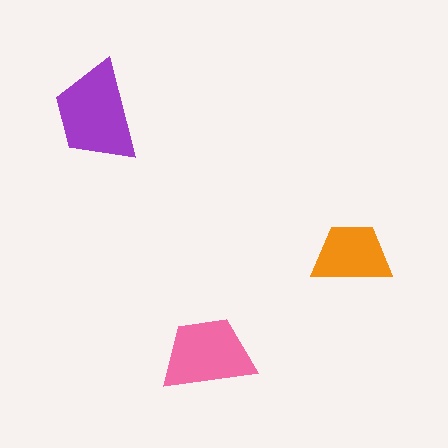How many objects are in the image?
There are 3 objects in the image.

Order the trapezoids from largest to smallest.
the purple one, the pink one, the orange one.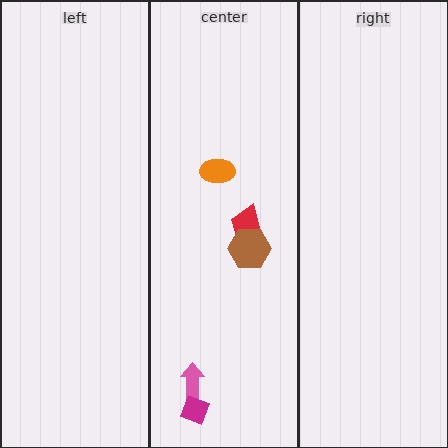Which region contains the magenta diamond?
The center region.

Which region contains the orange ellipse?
The center region.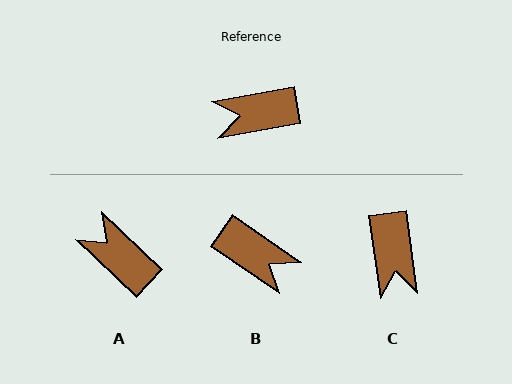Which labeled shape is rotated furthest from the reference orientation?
B, about 135 degrees away.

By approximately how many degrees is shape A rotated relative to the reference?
Approximately 54 degrees clockwise.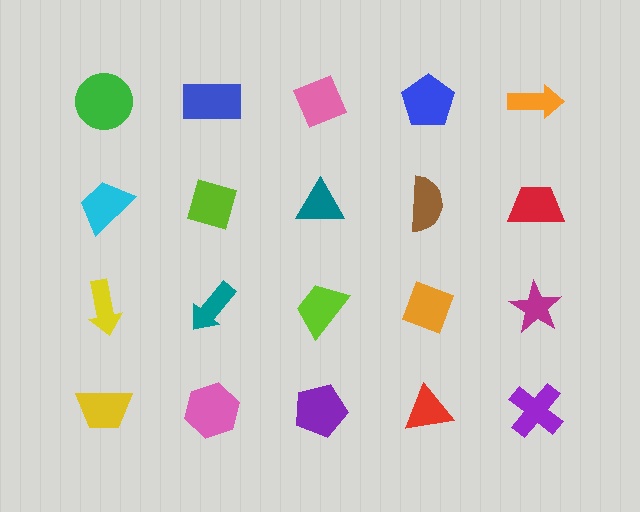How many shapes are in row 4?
5 shapes.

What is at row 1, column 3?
A pink diamond.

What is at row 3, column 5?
A magenta star.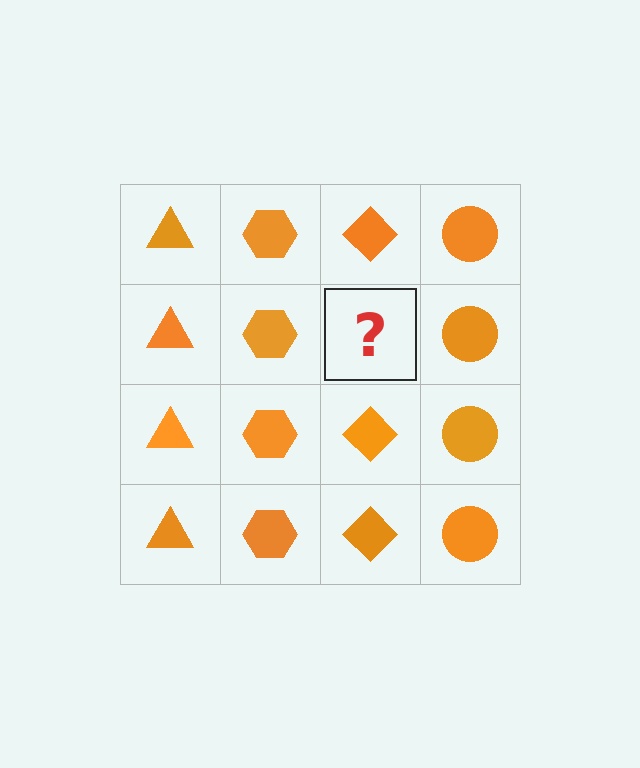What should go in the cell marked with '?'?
The missing cell should contain an orange diamond.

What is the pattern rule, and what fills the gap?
The rule is that each column has a consistent shape. The gap should be filled with an orange diamond.